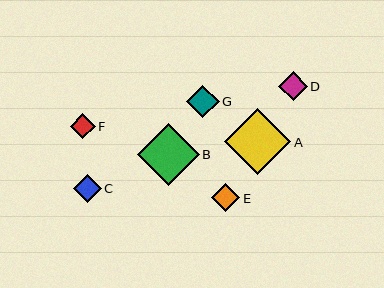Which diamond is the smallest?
Diamond F is the smallest with a size of approximately 25 pixels.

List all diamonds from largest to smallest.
From largest to smallest: A, B, G, E, D, C, F.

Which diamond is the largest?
Diamond A is the largest with a size of approximately 66 pixels.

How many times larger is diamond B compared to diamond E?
Diamond B is approximately 2.1 times the size of diamond E.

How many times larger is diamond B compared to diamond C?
Diamond B is approximately 2.2 times the size of diamond C.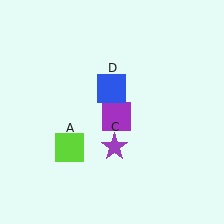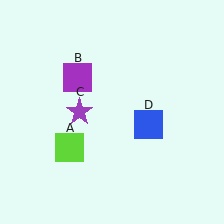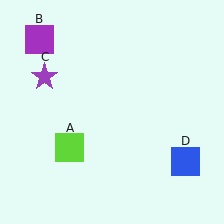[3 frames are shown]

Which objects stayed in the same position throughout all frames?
Lime square (object A) remained stationary.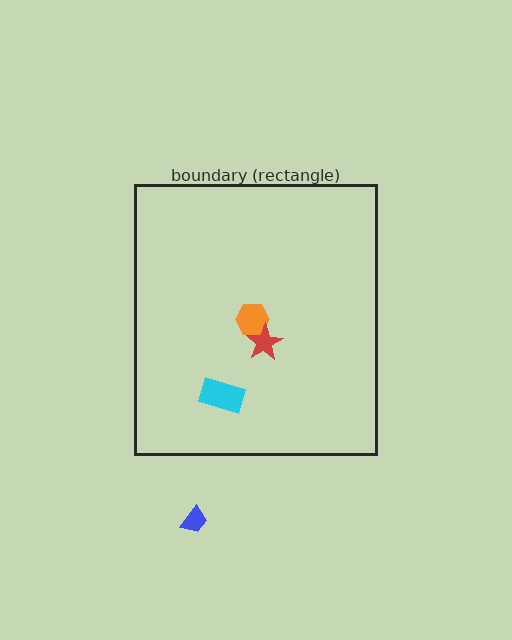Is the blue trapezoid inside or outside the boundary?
Outside.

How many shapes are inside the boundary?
3 inside, 1 outside.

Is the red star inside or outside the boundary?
Inside.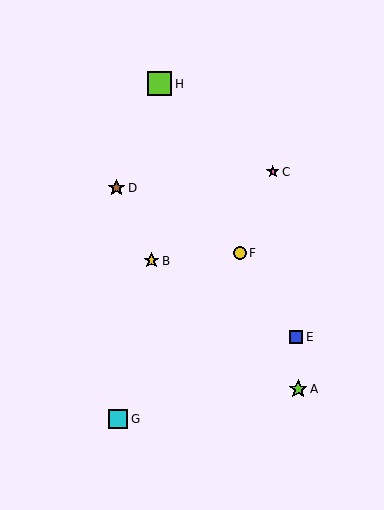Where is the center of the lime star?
The center of the lime star is at (298, 389).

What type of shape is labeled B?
Shape B is a yellow star.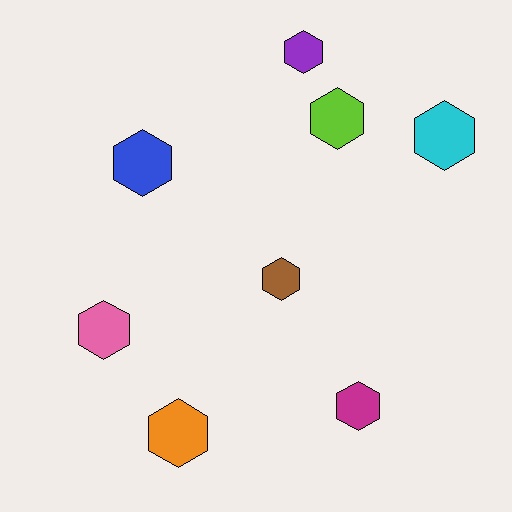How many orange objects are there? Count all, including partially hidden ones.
There is 1 orange object.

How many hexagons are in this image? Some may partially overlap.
There are 8 hexagons.